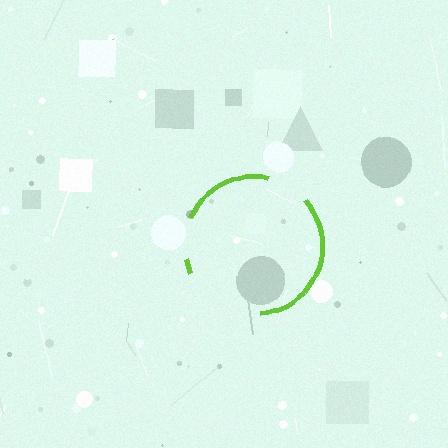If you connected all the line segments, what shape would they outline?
They would outline a circle.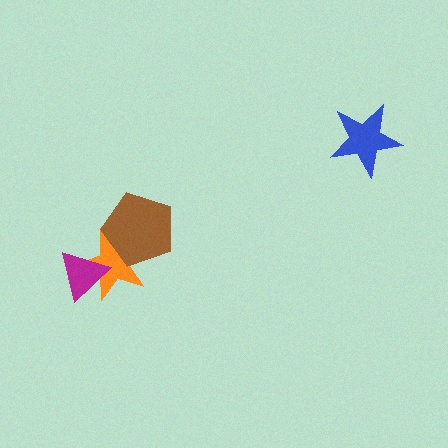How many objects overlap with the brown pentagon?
1 object overlaps with the brown pentagon.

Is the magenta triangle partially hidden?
No, no other shape covers it.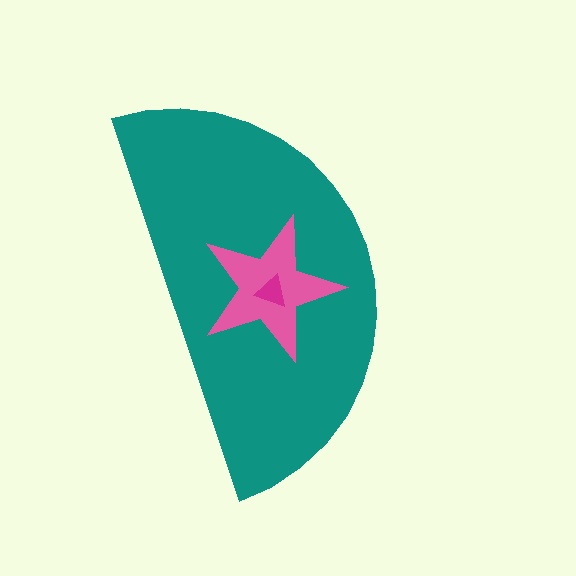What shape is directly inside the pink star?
The magenta triangle.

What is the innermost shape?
The magenta triangle.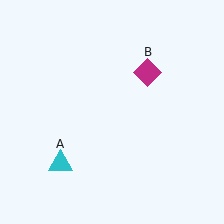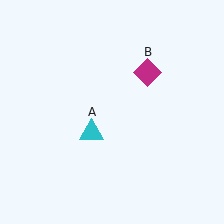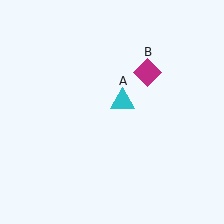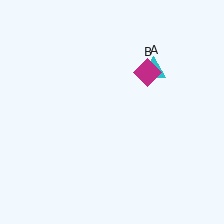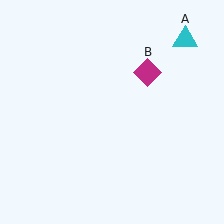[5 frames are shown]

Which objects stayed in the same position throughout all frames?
Magenta diamond (object B) remained stationary.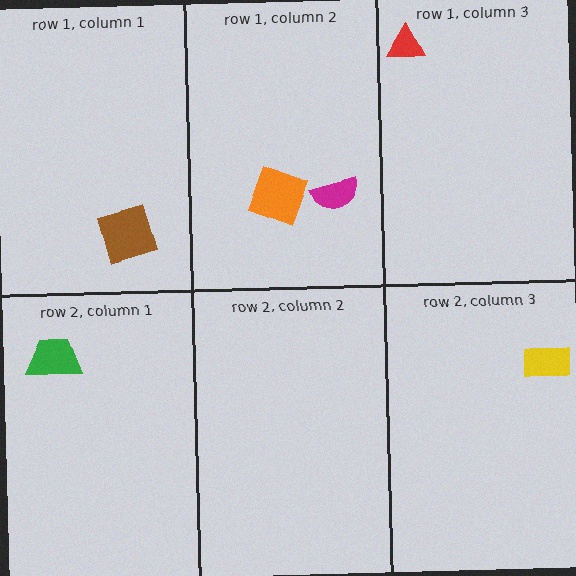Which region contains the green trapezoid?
The row 2, column 1 region.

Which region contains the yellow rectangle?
The row 2, column 3 region.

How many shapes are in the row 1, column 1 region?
1.